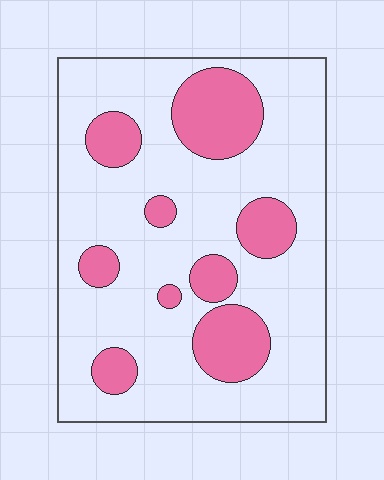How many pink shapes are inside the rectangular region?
9.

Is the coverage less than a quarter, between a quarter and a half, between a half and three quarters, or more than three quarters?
Less than a quarter.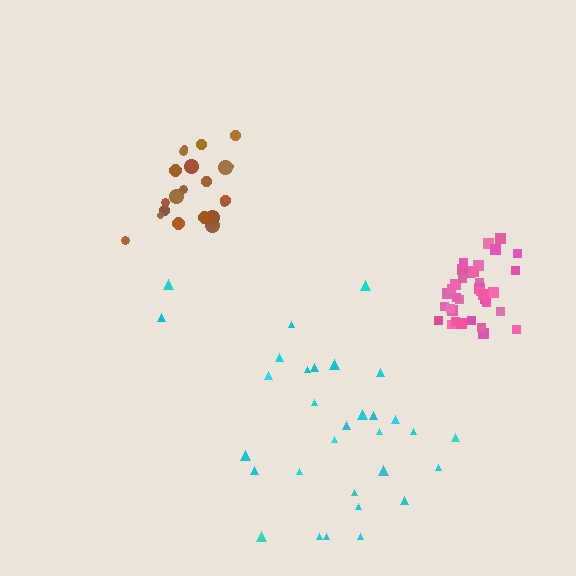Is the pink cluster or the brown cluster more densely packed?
Pink.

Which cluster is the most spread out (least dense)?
Cyan.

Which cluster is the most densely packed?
Pink.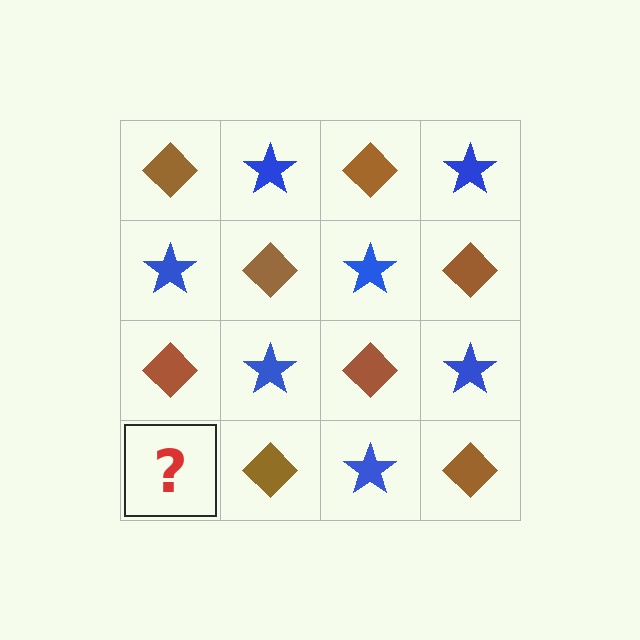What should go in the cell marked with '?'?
The missing cell should contain a blue star.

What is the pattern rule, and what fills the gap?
The rule is that it alternates brown diamond and blue star in a checkerboard pattern. The gap should be filled with a blue star.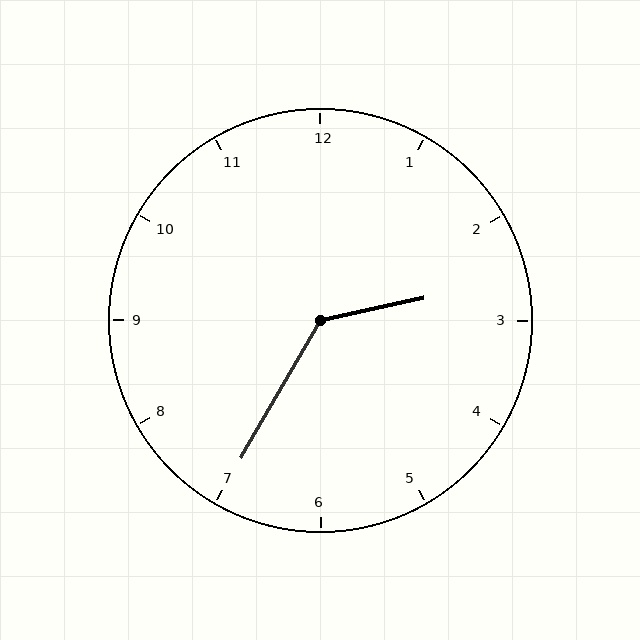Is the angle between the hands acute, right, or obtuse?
It is obtuse.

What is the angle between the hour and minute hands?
Approximately 132 degrees.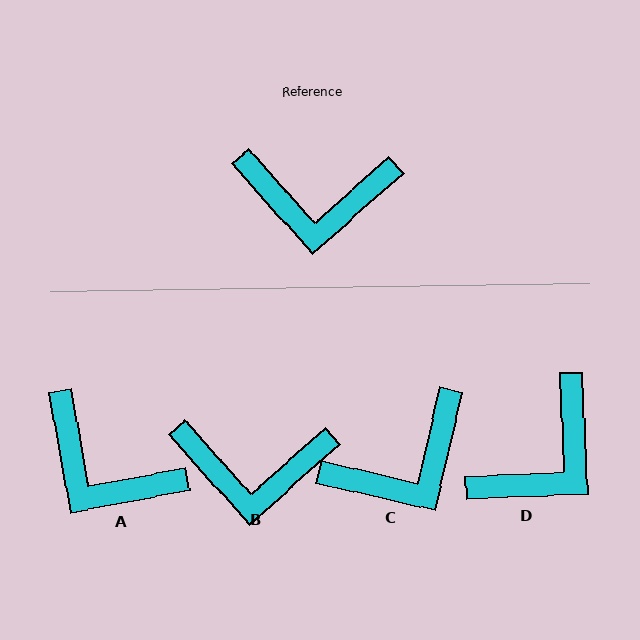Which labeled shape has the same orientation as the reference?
B.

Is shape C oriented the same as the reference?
No, it is off by about 35 degrees.